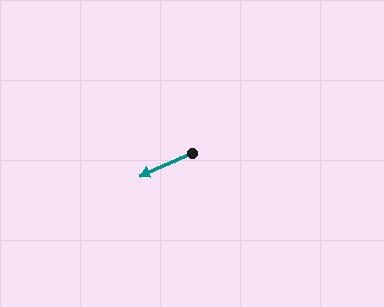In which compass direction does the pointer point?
Southwest.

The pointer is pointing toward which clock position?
Roughly 8 o'clock.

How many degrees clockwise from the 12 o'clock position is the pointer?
Approximately 247 degrees.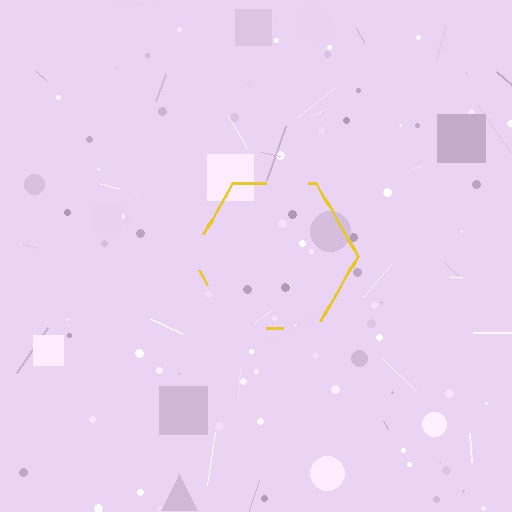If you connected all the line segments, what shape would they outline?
They would outline a hexagon.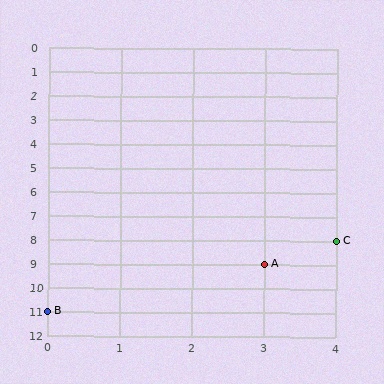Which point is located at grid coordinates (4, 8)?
Point C is at (4, 8).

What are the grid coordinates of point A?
Point A is at grid coordinates (3, 9).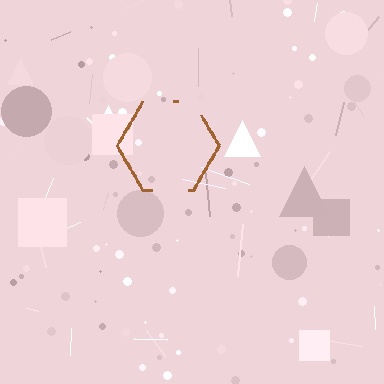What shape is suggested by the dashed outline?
The dashed outline suggests a hexagon.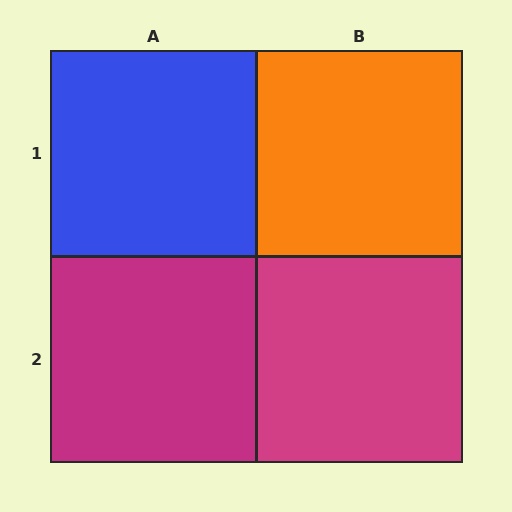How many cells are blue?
1 cell is blue.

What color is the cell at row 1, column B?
Orange.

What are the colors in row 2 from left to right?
Magenta, magenta.